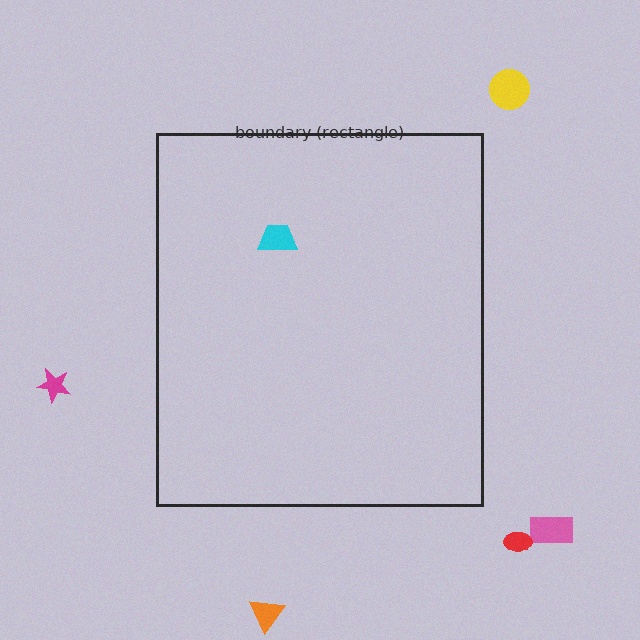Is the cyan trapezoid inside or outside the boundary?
Inside.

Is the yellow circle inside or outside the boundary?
Outside.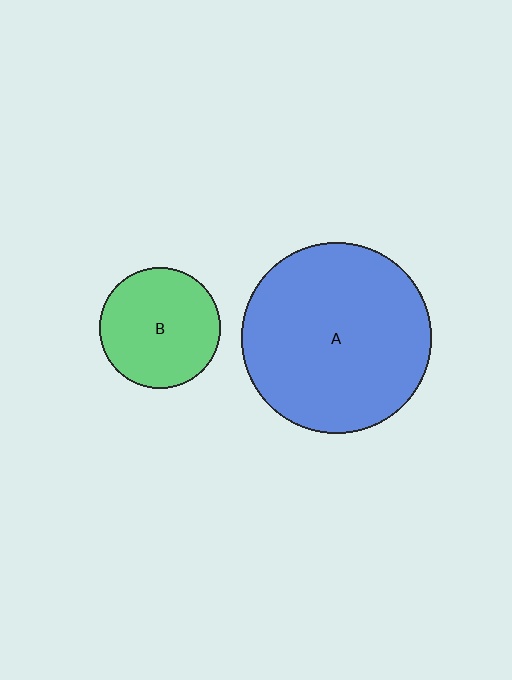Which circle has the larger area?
Circle A (blue).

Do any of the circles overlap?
No, none of the circles overlap.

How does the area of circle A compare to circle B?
Approximately 2.5 times.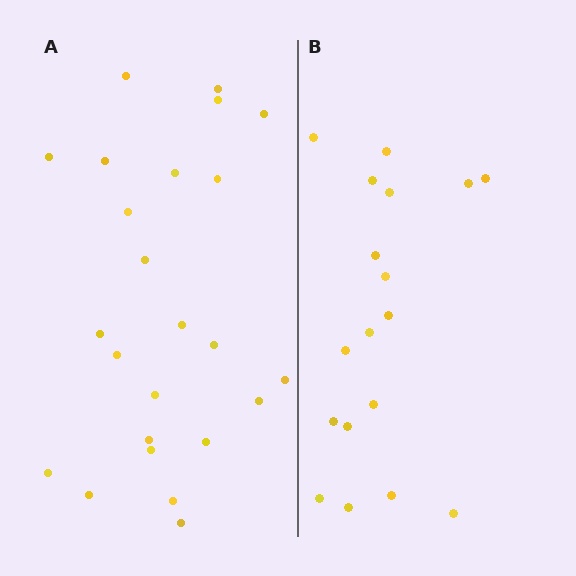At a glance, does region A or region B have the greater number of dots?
Region A (the left region) has more dots.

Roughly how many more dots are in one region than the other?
Region A has about 6 more dots than region B.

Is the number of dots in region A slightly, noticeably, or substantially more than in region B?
Region A has noticeably more, but not dramatically so. The ratio is roughly 1.3 to 1.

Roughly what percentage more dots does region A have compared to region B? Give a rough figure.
About 35% more.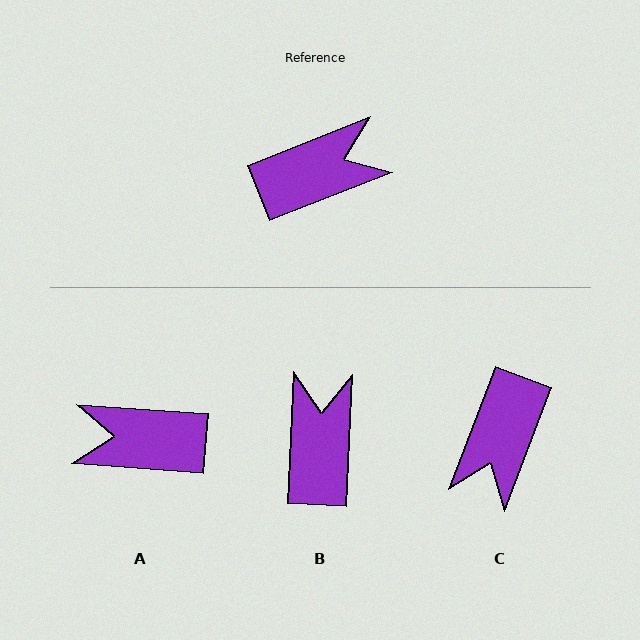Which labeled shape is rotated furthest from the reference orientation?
A, about 155 degrees away.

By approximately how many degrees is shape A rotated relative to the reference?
Approximately 155 degrees counter-clockwise.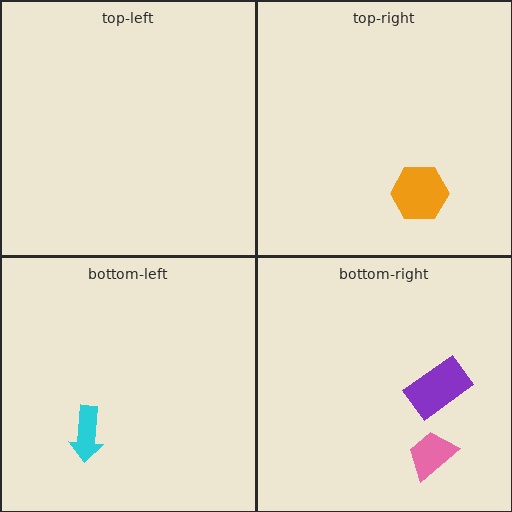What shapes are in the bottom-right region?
The purple rectangle, the pink trapezoid.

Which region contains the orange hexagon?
The top-right region.